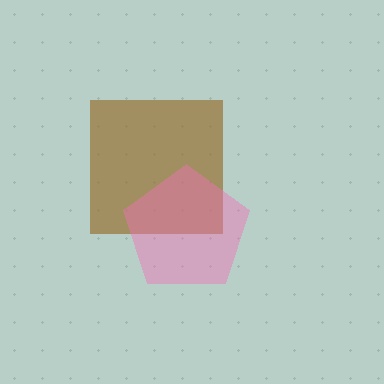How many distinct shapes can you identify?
There are 2 distinct shapes: a brown square, a pink pentagon.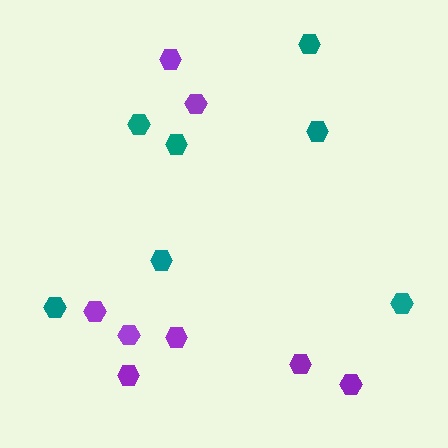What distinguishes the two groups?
There are 2 groups: one group of purple hexagons (8) and one group of teal hexagons (7).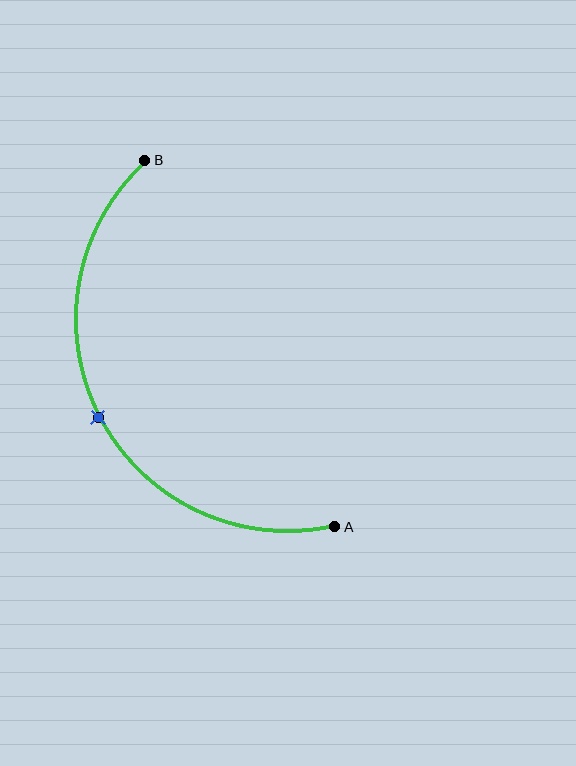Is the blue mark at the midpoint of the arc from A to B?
Yes. The blue mark lies on the arc at equal arc-length from both A and B — it is the arc midpoint.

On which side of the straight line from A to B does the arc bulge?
The arc bulges to the left of the straight line connecting A and B.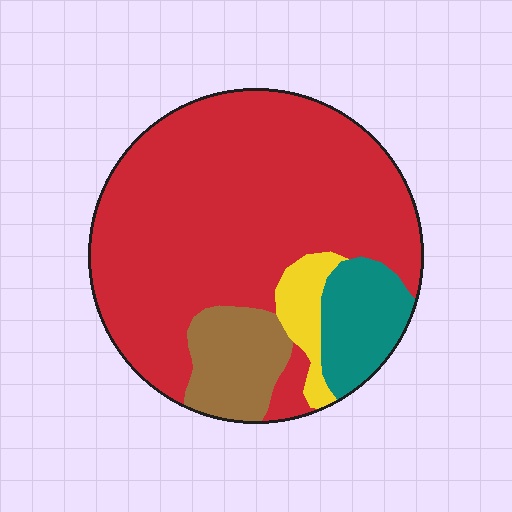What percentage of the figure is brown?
Brown takes up less than a sixth of the figure.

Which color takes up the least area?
Yellow, at roughly 5%.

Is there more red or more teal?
Red.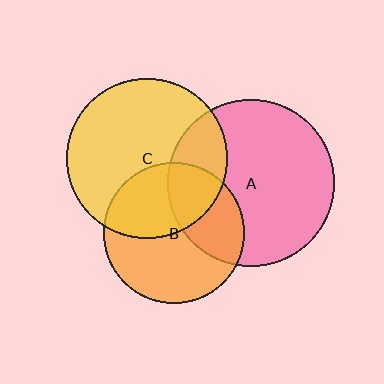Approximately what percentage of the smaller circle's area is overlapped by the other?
Approximately 35%.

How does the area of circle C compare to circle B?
Approximately 1.3 times.